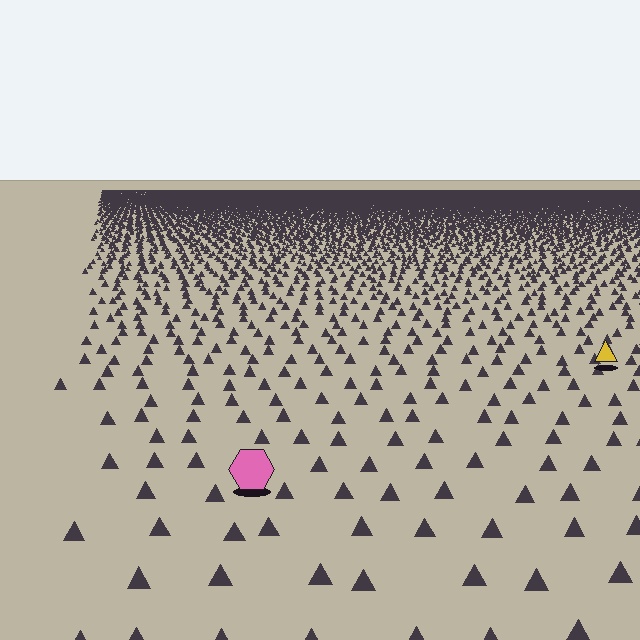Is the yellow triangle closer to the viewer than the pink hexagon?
No. The pink hexagon is closer — you can tell from the texture gradient: the ground texture is coarser near it.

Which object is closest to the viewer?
The pink hexagon is closest. The texture marks near it are larger and more spread out.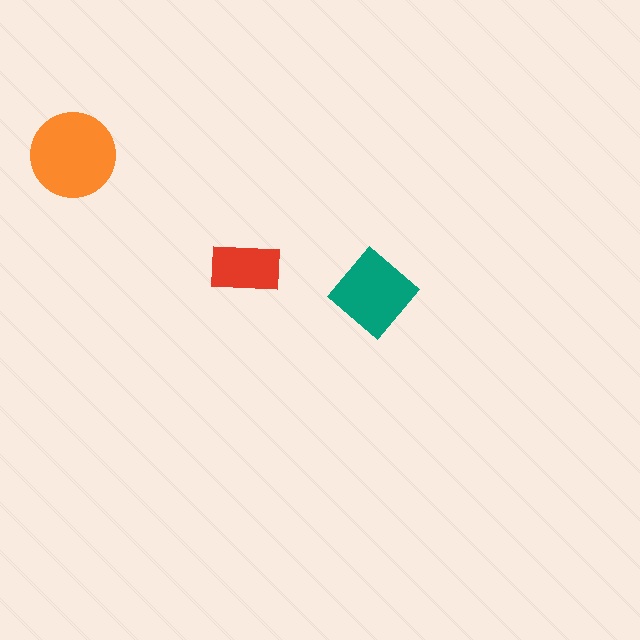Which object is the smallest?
The red rectangle.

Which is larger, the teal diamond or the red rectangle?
The teal diamond.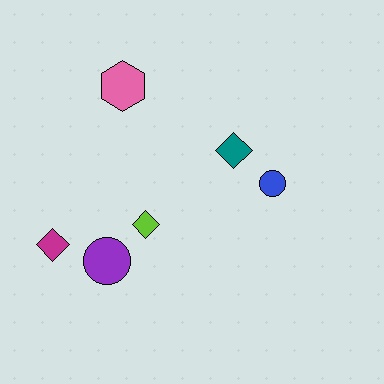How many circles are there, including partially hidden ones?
There are 2 circles.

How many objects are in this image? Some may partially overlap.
There are 6 objects.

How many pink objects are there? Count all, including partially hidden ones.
There is 1 pink object.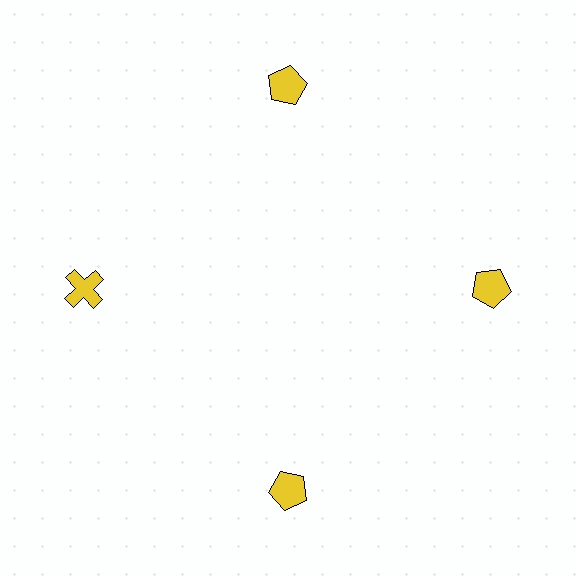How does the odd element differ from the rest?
It has a different shape: cross instead of pentagon.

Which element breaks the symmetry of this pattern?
The yellow cross at roughly the 9 o'clock position breaks the symmetry. All other shapes are yellow pentagons.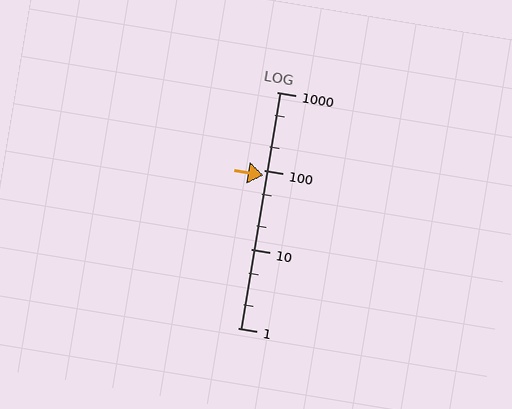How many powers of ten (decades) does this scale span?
The scale spans 3 decades, from 1 to 1000.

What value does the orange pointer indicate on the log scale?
The pointer indicates approximately 87.